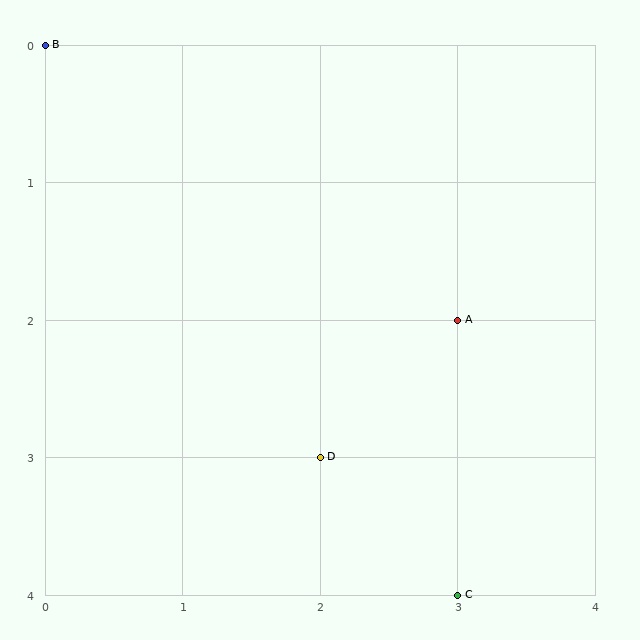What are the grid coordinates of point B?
Point B is at grid coordinates (0, 0).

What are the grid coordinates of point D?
Point D is at grid coordinates (2, 3).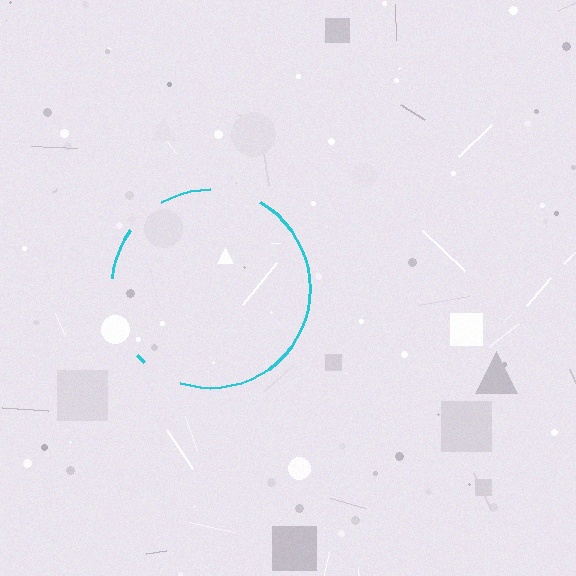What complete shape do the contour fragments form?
The contour fragments form a circle.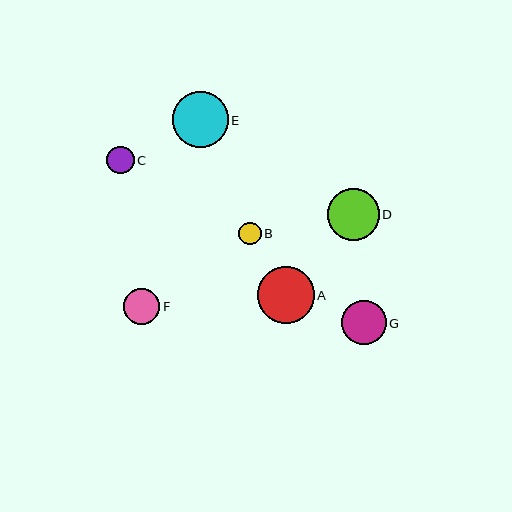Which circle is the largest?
Circle A is the largest with a size of approximately 57 pixels.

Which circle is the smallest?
Circle B is the smallest with a size of approximately 23 pixels.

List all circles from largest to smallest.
From largest to smallest: A, E, D, G, F, C, B.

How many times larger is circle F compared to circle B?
Circle F is approximately 1.6 times the size of circle B.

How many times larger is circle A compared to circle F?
Circle A is approximately 1.6 times the size of circle F.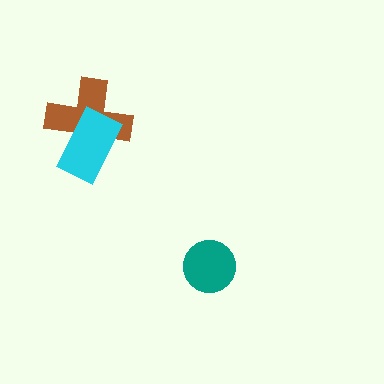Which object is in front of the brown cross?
The cyan rectangle is in front of the brown cross.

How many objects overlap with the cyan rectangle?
1 object overlaps with the cyan rectangle.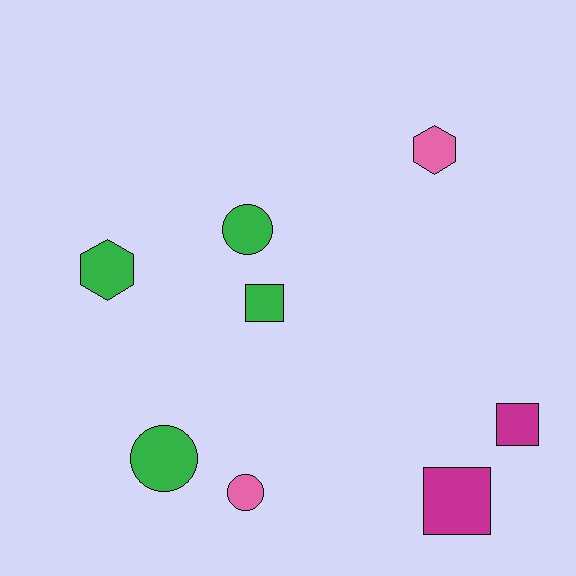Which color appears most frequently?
Green, with 4 objects.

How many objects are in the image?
There are 8 objects.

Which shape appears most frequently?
Circle, with 3 objects.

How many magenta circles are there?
There are no magenta circles.